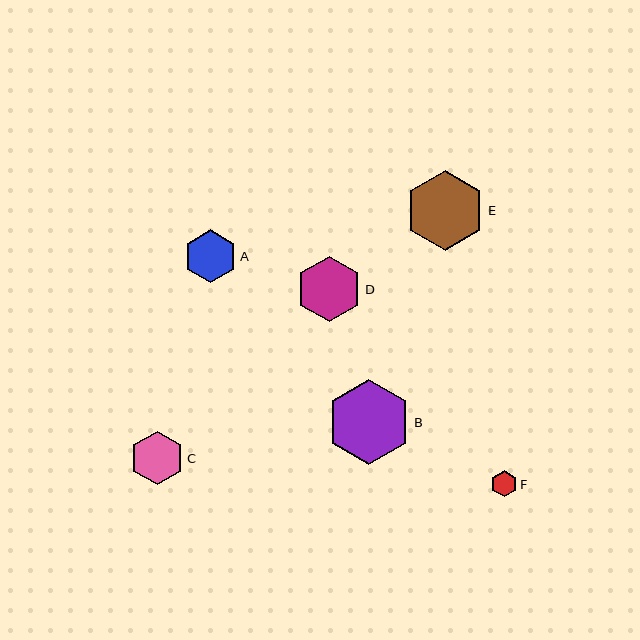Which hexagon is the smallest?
Hexagon F is the smallest with a size of approximately 26 pixels.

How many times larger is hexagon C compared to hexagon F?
Hexagon C is approximately 2.1 times the size of hexagon F.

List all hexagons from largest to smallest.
From largest to smallest: B, E, D, C, A, F.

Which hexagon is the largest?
Hexagon B is the largest with a size of approximately 85 pixels.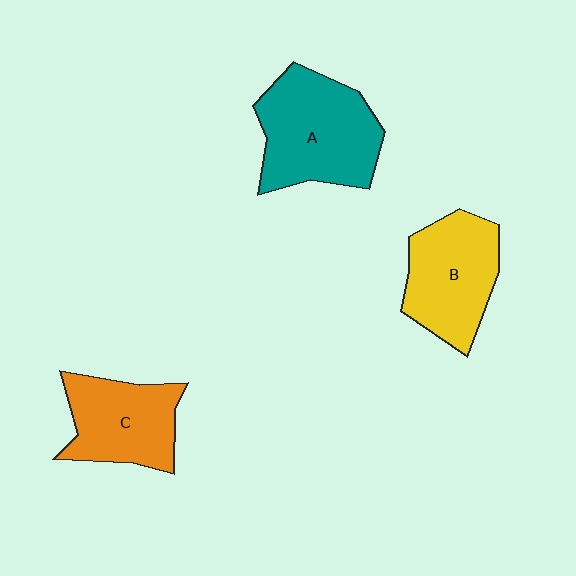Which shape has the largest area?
Shape A (teal).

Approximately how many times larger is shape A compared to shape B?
Approximately 1.2 times.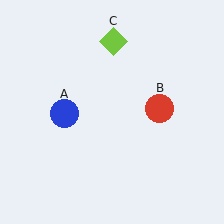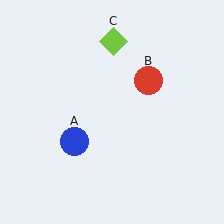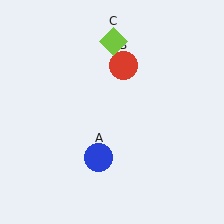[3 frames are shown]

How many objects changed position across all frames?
2 objects changed position: blue circle (object A), red circle (object B).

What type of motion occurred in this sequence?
The blue circle (object A), red circle (object B) rotated counterclockwise around the center of the scene.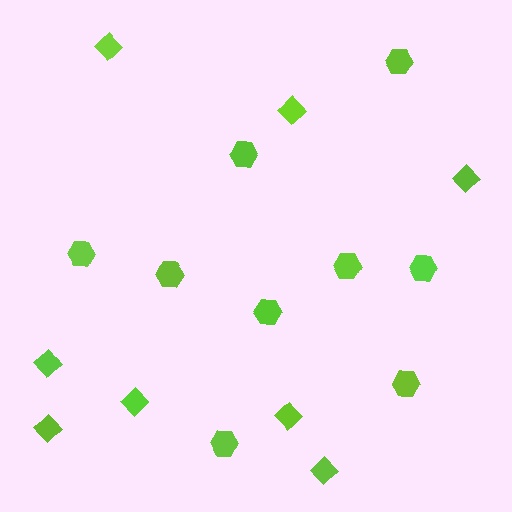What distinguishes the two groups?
There are 2 groups: one group of diamonds (8) and one group of hexagons (9).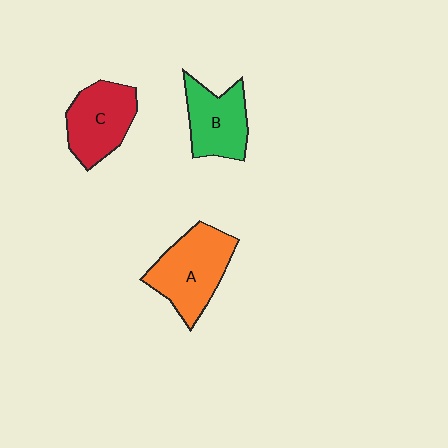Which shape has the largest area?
Shape A (orange).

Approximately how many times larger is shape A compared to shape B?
Approximately 1.3 times.